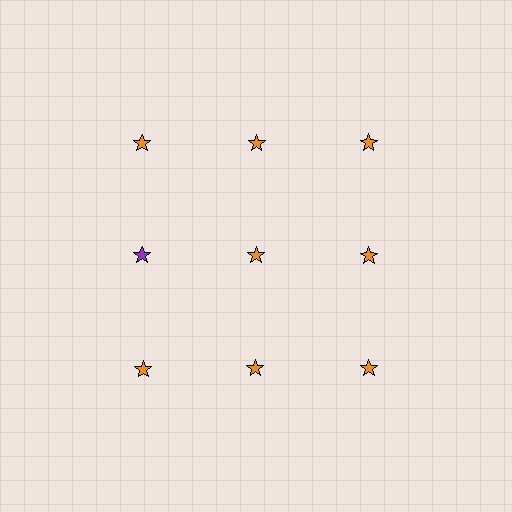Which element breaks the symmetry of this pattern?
The purple star in the second row, leftmost column breaks the symmetry. All other shapes are orange stars.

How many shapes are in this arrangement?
There are 9 shapes arranged in a grid pattern.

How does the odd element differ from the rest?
It has a different color: purple instead of orange.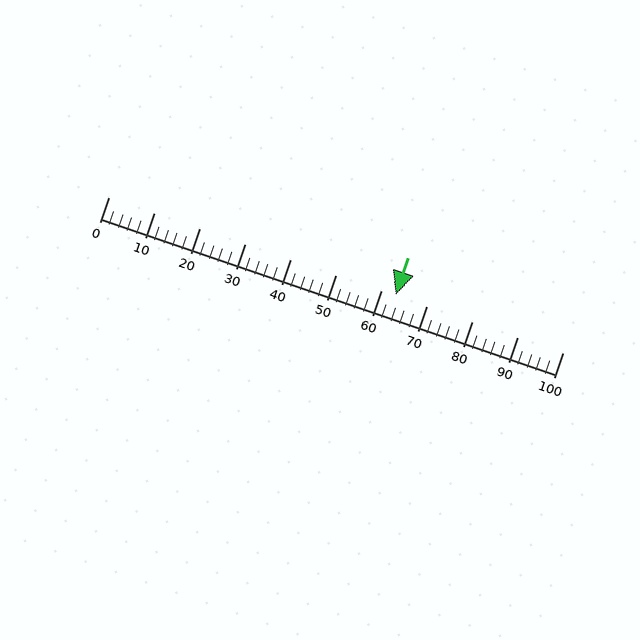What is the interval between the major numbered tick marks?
The major tick marks are spaced 10 units apart.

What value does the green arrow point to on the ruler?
The green arrow points to approximately 63.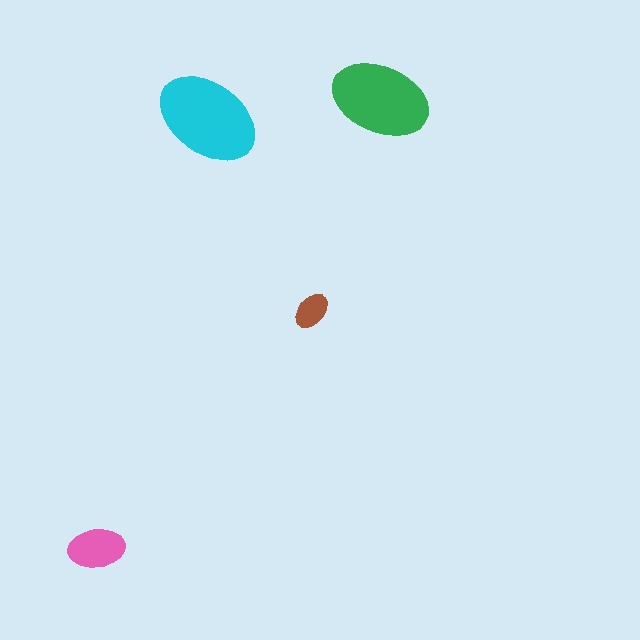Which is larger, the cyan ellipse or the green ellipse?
The cyan one.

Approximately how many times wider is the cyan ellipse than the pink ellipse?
About 2 times wider.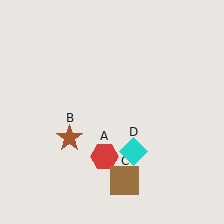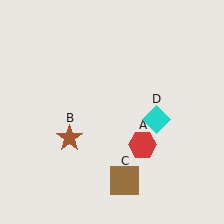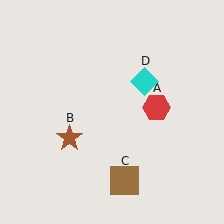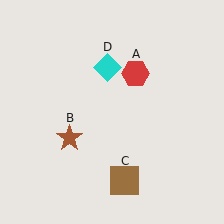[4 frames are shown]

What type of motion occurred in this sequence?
The red hexagon (object A), cyan diamond (object D) rotated counterclockwise around the center of the scene.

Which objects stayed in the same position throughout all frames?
Brown star (object B) and brown square (object C) remained stationary.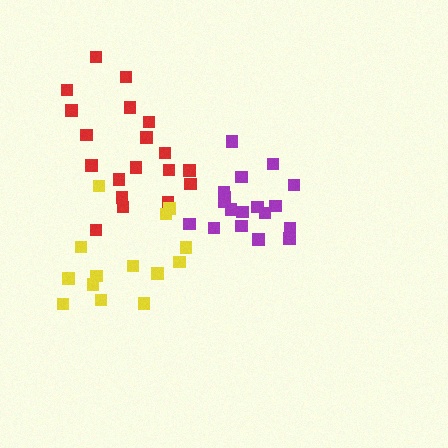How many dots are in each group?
Group 1: 19 dots, Group 2: 14 dots, Group 3: 18 dots (51 total).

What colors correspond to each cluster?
The clusters are colored: red, yellow, purple.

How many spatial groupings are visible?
There are 3 spatial groupings.